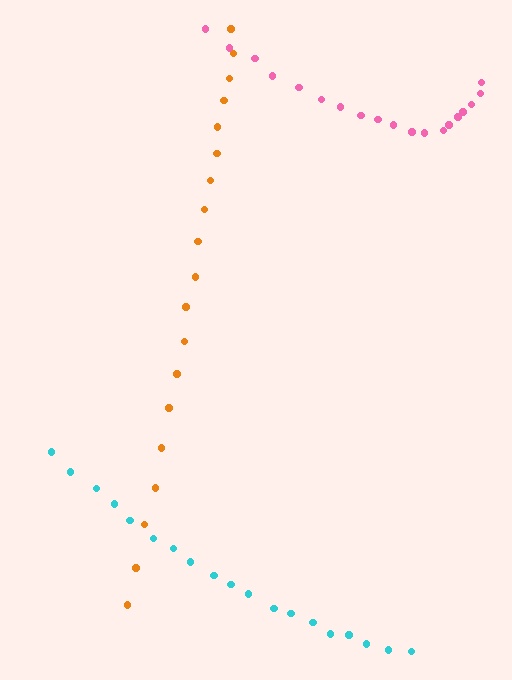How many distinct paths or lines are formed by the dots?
There are 3 distinct paths.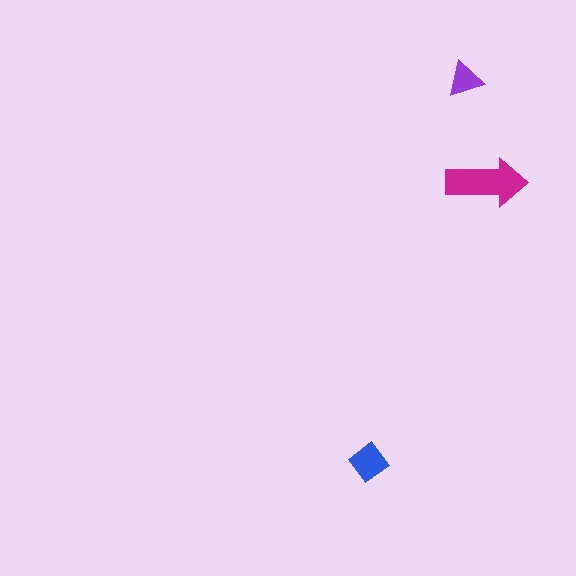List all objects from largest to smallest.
The magenta arrow, the blue diamond, the purple triangle.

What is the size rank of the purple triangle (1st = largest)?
3rd.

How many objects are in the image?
There are 3 objects in the image.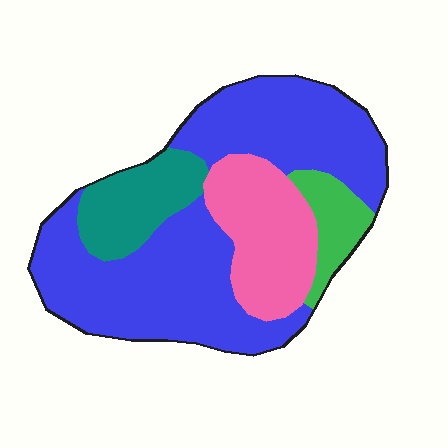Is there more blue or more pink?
Blue.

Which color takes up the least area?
Green, at roughly 10%.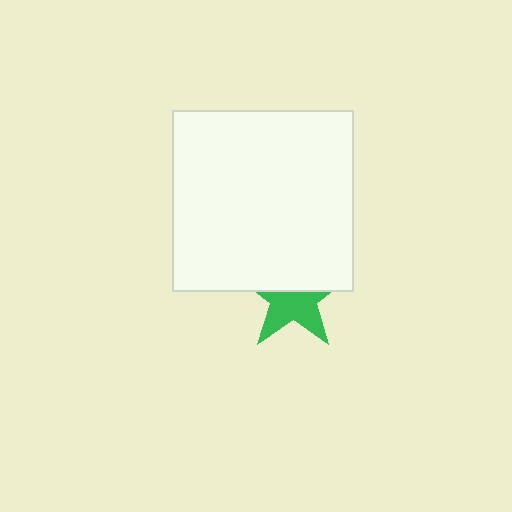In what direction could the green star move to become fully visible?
The green star could move down. That would shift it out from behind the white square entirely.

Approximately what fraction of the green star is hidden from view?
Roughly 46% of the green star is hidden behind the white square.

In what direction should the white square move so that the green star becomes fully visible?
The white square should move up. That is the shortest direction to clear the overlap and leave the green star fully visible.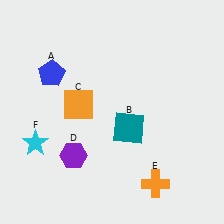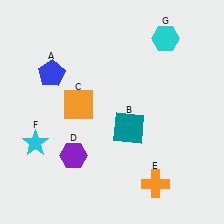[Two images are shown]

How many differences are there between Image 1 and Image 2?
There is 1 difference between the two images.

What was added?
A cyan hexagon (G) was added in Image 2.